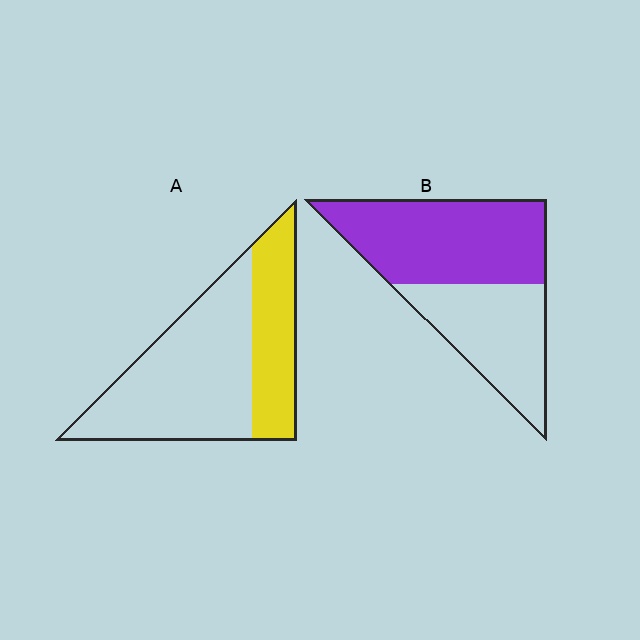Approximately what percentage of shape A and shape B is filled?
A is approximately 35% and B is approximately 60%.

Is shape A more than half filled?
No.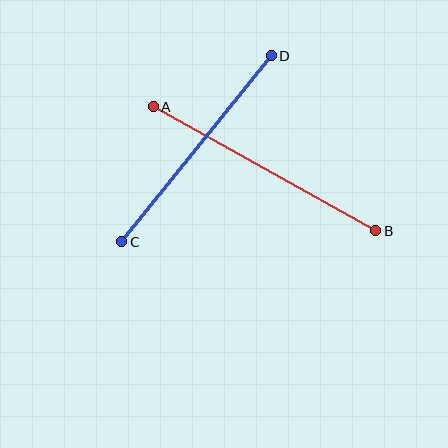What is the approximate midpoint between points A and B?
The midpoint is at approximately (264, 169) pixels.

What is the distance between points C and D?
The distance is approximately 238 pixels.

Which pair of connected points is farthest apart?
Points A and B are farthest apart.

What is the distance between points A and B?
The distance is approximately 255 pixels.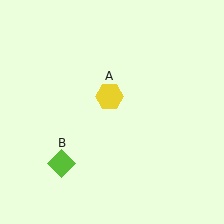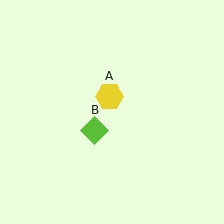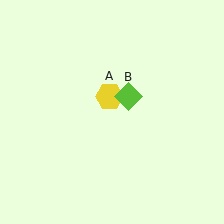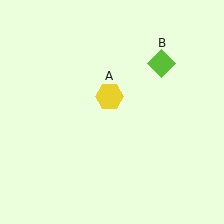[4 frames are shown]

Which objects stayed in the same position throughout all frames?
Yellow hexagon (object A) remained stationary.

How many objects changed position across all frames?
1 object changed position: lime diamond (object B).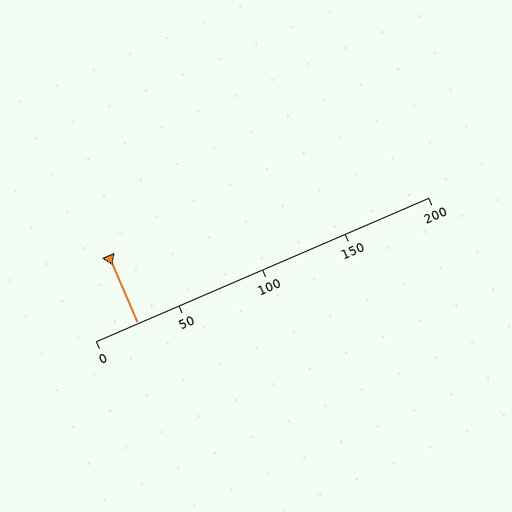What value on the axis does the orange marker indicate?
The marker indicates approximately 25.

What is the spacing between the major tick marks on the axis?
The major ticks are spaced 50 apart.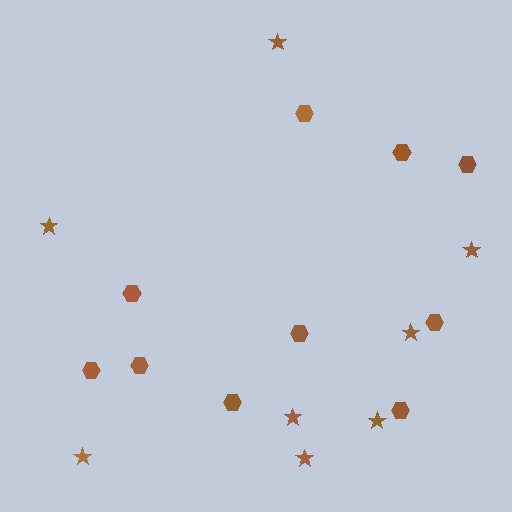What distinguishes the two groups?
There are 2 groups: one group of stars (8) and one group of hexagons (10).